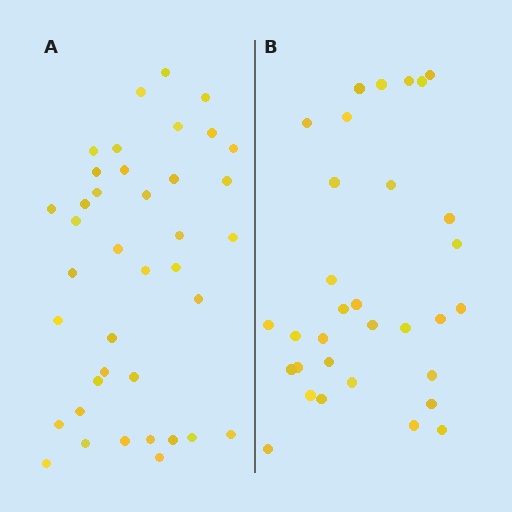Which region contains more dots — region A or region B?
Region A (the left region) has more dots.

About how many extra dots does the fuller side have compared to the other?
Region A has roughly 8 or so more dots than region B.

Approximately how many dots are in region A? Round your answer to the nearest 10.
About 40 dots. (The exact count is 39, which rounds to 40.)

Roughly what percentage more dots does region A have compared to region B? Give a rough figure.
About 20% more.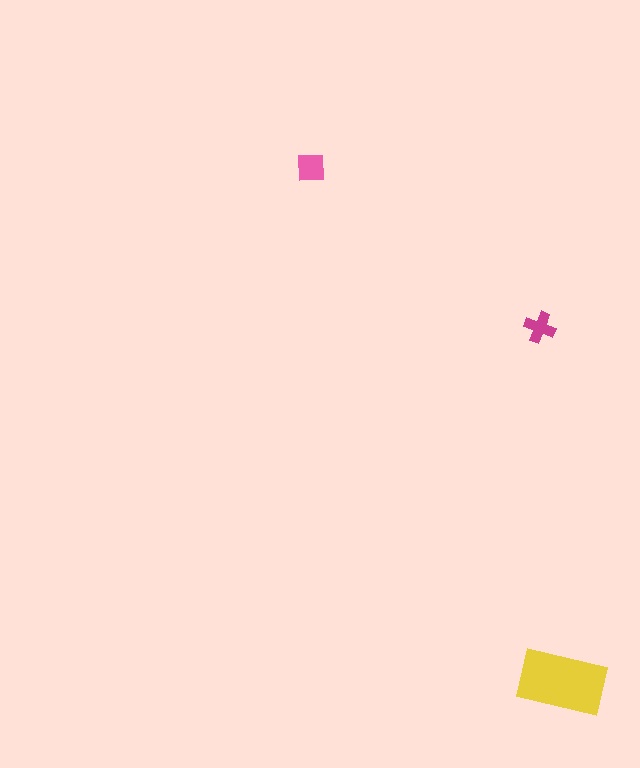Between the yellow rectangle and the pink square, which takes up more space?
The yellow rectangle.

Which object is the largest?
The yellow rectangle.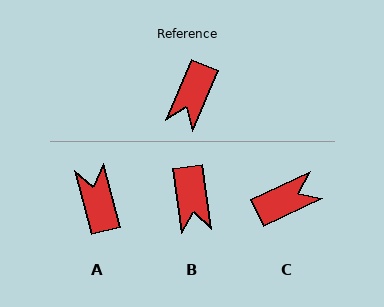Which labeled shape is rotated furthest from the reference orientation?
A, about 142 degrees away.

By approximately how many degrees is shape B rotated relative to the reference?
Approximately 31 degrees counter-clockwise.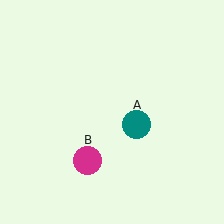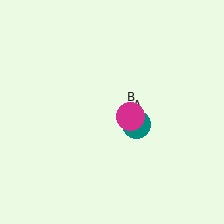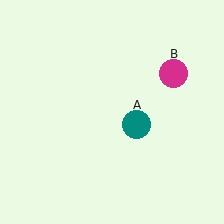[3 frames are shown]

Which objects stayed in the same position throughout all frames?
Teal circle (object A) remained stationary.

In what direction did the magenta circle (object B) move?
The magenta circle (object B) moved up and to the right.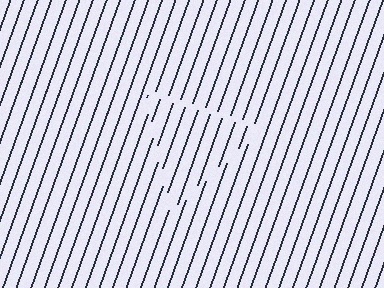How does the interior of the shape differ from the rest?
The interior of the shape contains the same grating, shifted by half a period — the contour is defined by the phase discontinuity where line-ends from the inner and outer gratings abut.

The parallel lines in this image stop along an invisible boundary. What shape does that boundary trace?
An illusory triangle. The interior of the shape contains the same grating, shifted by half a period — the contour is defined by the phase discontinuity where line-ends from the inner and outer gratings abut.